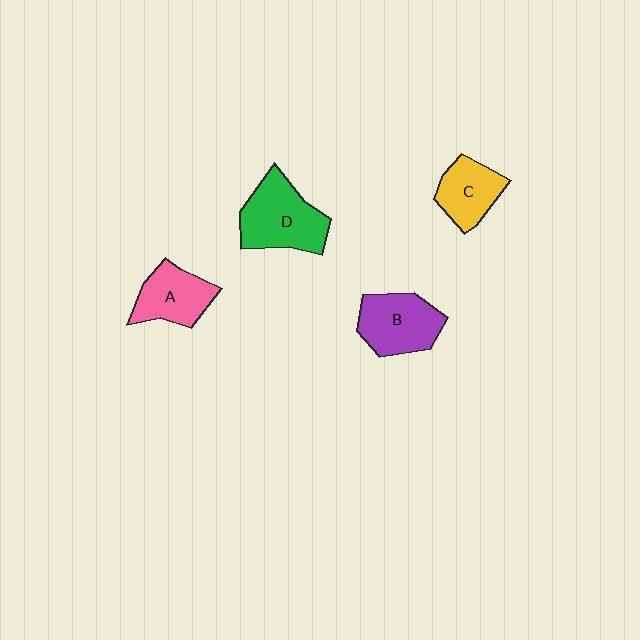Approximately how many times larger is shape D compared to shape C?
Approximately 1.5 times.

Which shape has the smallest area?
Shape C (yellow).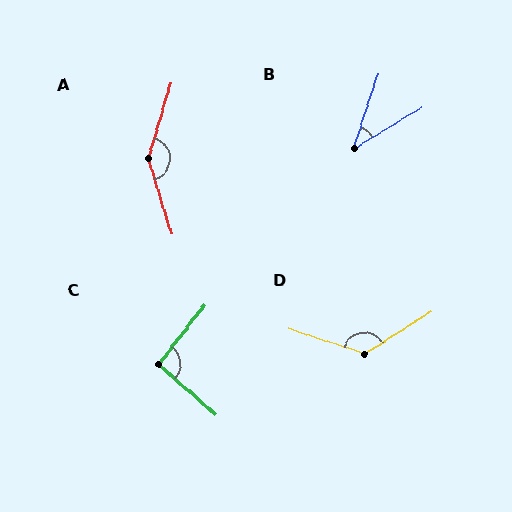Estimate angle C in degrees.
Approximately 94 degrees.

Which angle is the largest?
A, at approximately 146 degrees.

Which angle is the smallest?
B, at approximately 40 degrees.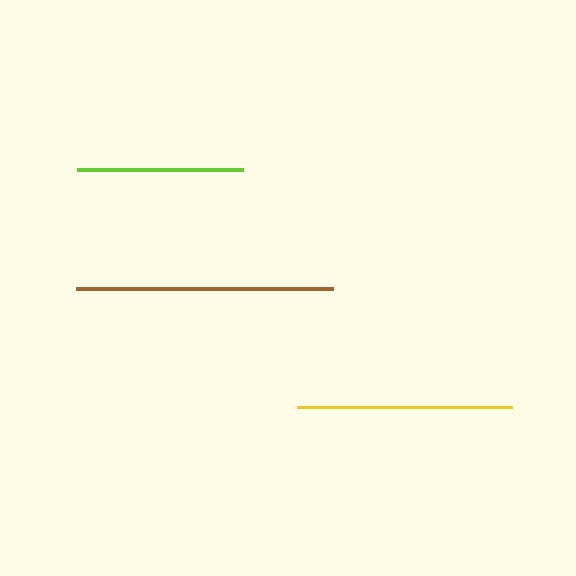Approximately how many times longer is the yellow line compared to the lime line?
The yellow line is approximately 1.3 times the length of the lime line.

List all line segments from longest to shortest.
From longest to shortest: brown, yellow, lime.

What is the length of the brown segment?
The brown segment is approximately 257 pixels long.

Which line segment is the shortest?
The lime line is the shortest at approximately 166 pixels.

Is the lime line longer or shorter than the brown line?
The brown line is longer than the lime line.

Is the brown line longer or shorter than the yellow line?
The brown line is longer than the yellow line.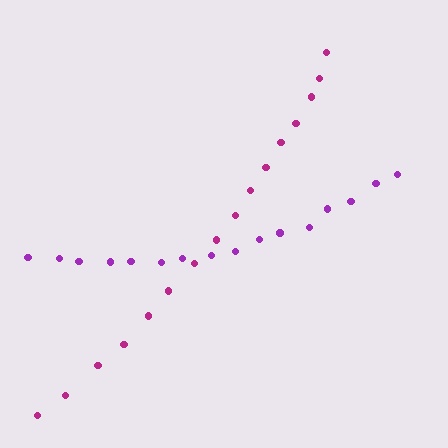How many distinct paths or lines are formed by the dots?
There are 2 distinct paths.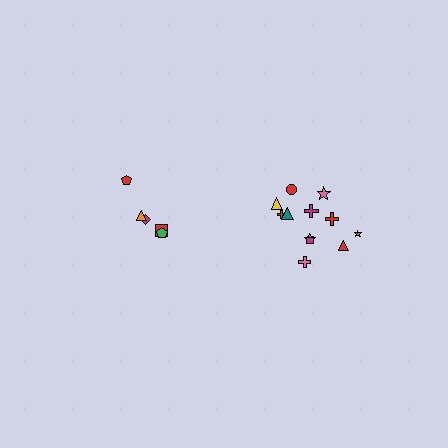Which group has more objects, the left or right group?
The right group.